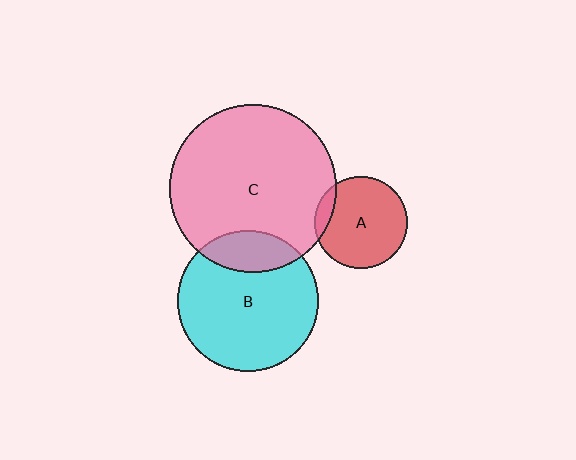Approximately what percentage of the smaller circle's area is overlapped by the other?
Approximately 10%.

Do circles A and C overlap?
Yes.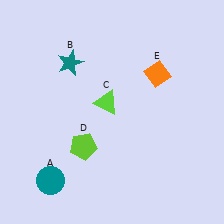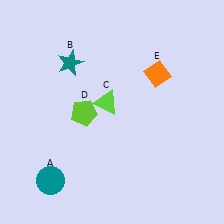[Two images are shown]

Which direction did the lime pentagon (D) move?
The lime pentagon (D) moved up.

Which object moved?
The lime pentagon (D) moved up.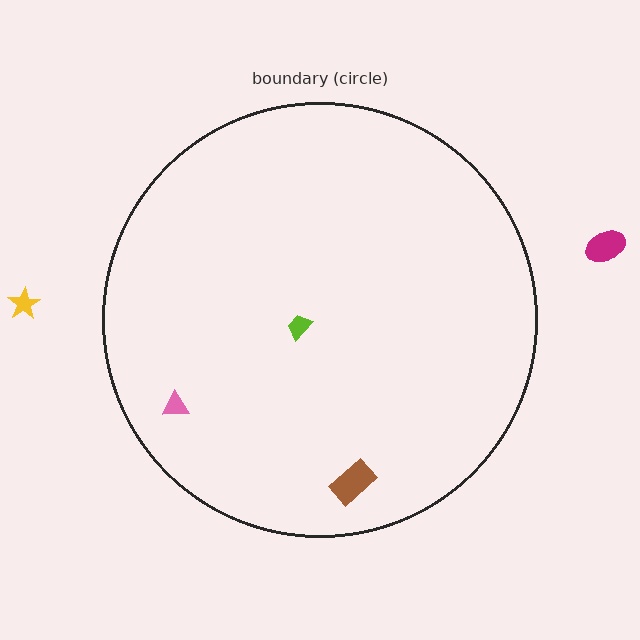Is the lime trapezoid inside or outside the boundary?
Inside.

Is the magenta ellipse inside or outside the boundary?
Outside.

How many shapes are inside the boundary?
3 inside, 2 outside.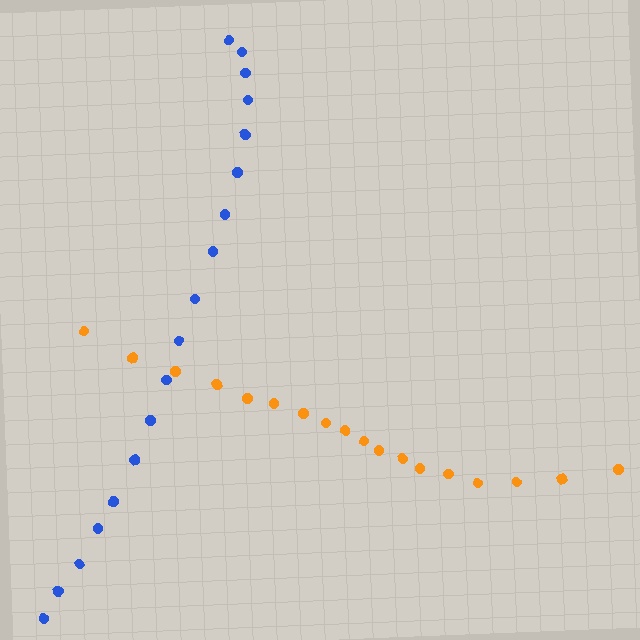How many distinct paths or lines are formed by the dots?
There are 2 distinct paths.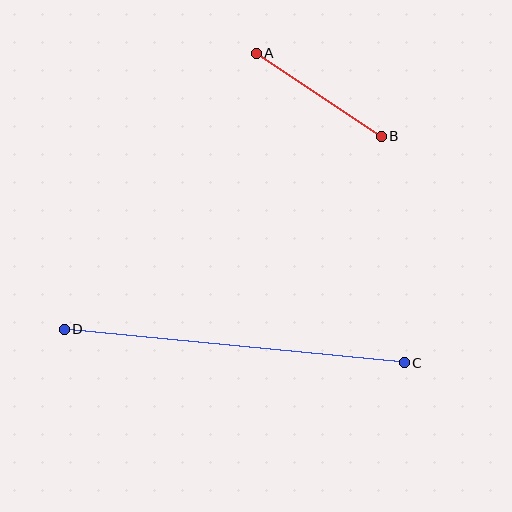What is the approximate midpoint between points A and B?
The midpoint is at approximately (319, 95) pixels.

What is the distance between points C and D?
The distance is approximately 342 pixels.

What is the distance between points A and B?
The distance is approximately 150 pixels.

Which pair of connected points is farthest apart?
Points C and D are farthest apart.